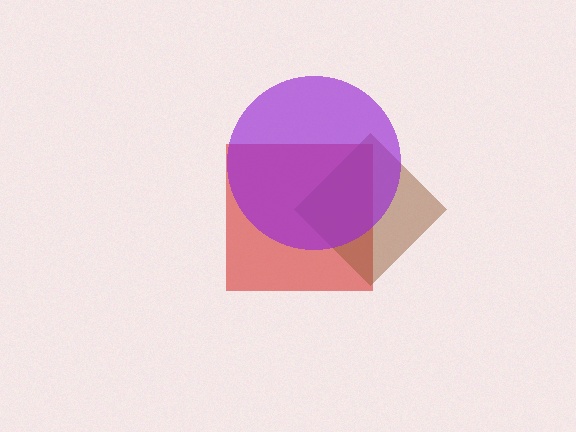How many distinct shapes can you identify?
There are 3 distinct shapes: a red square, a brown diamond, a purple circle.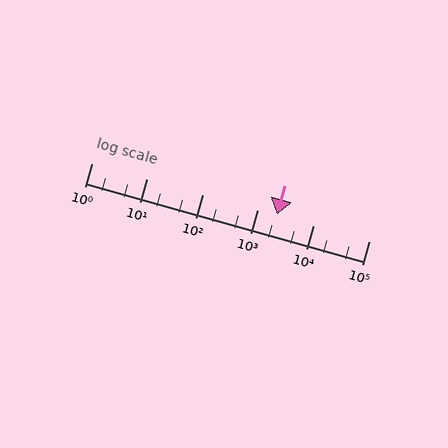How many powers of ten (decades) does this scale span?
The scale spans 5 decades, from 1 to 100000.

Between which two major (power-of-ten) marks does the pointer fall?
The pointer is between 1000 and 10000.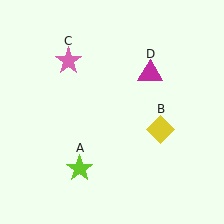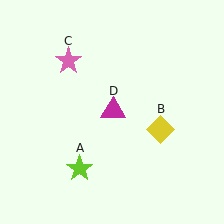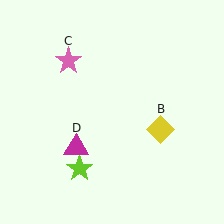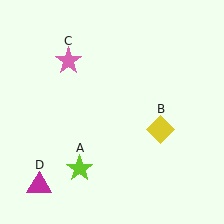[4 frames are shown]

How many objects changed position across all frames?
1 object changed position: magenta triangle (object D).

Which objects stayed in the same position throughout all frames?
Lime star (object A) and yellow diamond (object B) and pink star (object C) remained stationary.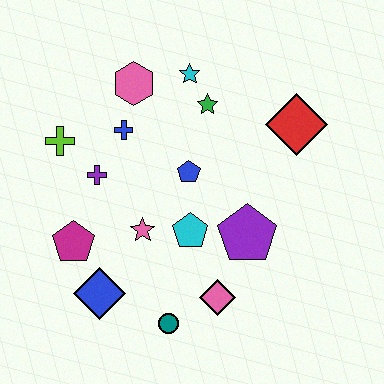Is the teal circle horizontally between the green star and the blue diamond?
Yes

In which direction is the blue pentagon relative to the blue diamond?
The blue pentagon is above the blue diamond.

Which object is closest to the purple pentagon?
The cyan pentagon is closest to the purple pentagon.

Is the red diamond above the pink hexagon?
No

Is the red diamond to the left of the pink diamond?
No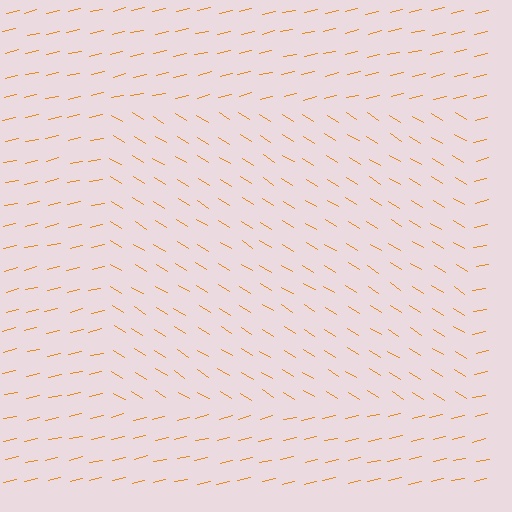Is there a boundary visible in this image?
Yes, there is a texture boundary formed by a change in line orientation.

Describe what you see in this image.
The image is filled with small orange line segments. A rectangle region in the image has lines oriented differently from the surrounding lines, creating a visible texture boundary.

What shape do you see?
I see a rectangle.